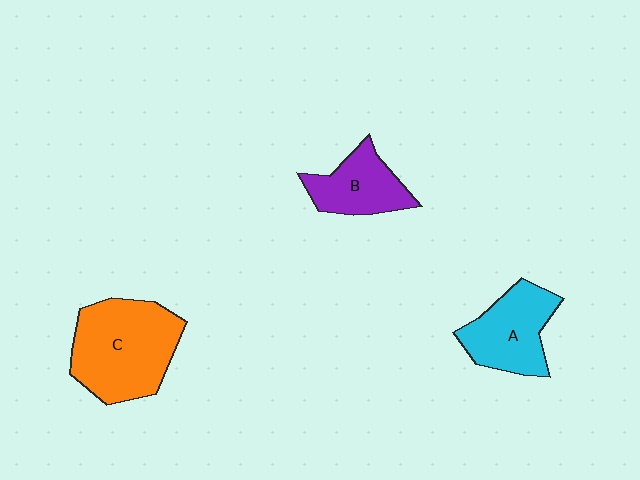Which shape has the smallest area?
Shape B (purple).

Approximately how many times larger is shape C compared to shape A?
Approximately 1.5 times.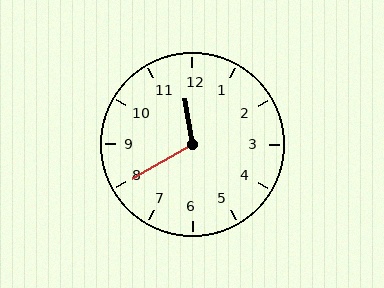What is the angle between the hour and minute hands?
Approximately 110 degrees.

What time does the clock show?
11:40.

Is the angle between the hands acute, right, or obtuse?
It is obtuse.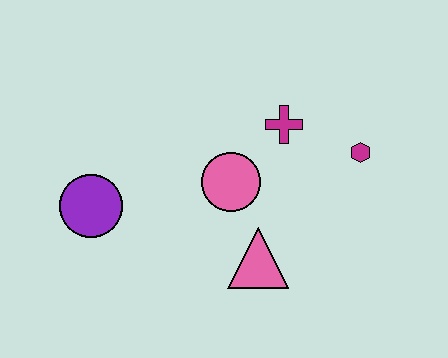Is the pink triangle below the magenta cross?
Yes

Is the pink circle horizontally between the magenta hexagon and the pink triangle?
No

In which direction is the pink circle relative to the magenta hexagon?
The pink circle is to the left of the magenta hexagon.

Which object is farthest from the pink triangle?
The purple circle is farthest from the pink triangle.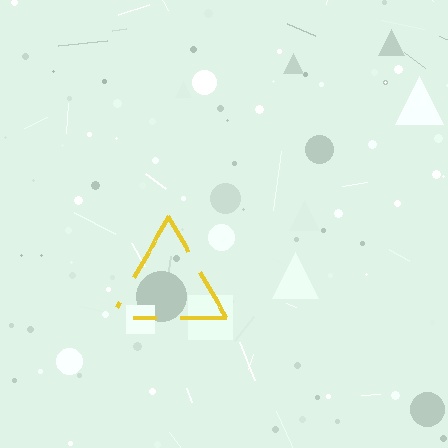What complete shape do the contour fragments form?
The contour fragments form a triangle.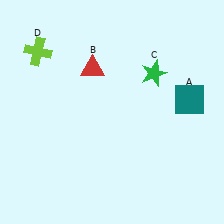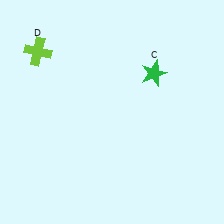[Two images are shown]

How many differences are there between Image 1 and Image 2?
There are 2 differences between the two images.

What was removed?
The teal square (A), the red triangle (B) were removed in Image 2.